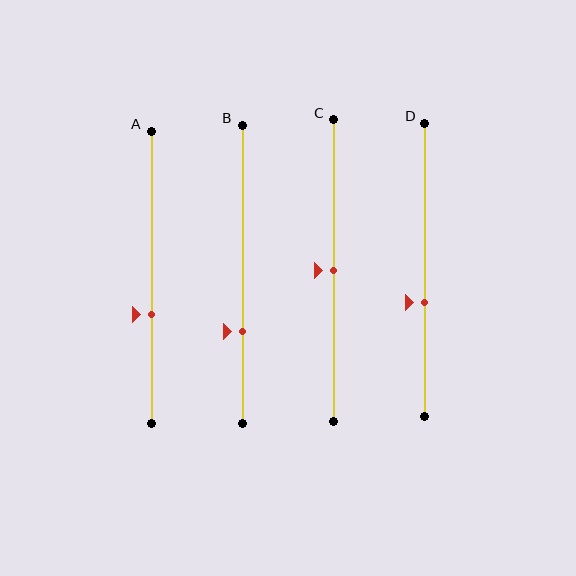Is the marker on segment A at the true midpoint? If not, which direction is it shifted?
No, the marker on segment A is shifted downward by about 13% of the segment length.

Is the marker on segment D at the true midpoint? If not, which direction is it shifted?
No, the marker on segment D is shifted downward by about 11% of the segment length.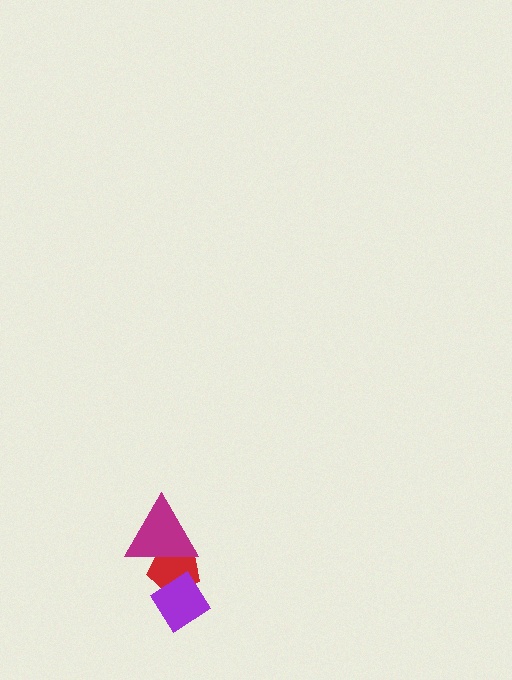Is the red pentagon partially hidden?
Yes, it is partially covered by another shape.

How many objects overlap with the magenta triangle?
1 object overlaps with the magenta triangle.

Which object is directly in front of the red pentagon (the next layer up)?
The magenta triangle is directly in front of the red pentagon.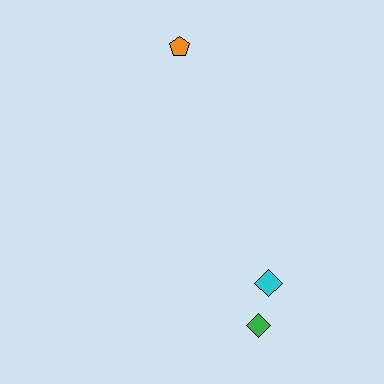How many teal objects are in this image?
There are no teal objects.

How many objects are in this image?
There are 3 objects.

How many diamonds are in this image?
There are 2 diamonds.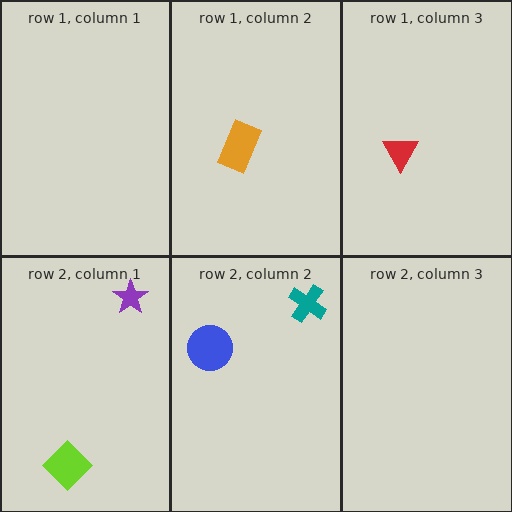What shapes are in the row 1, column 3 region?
The red triangle.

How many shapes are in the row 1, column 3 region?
1.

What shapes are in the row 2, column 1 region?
The lime diamond, the purple star.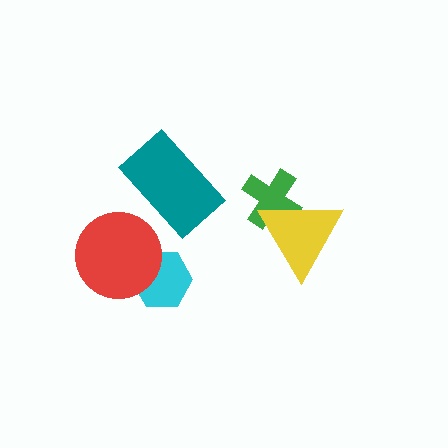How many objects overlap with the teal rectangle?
0 objects overlap with the teal rectangle.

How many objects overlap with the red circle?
1 object overlaps with the red circle.